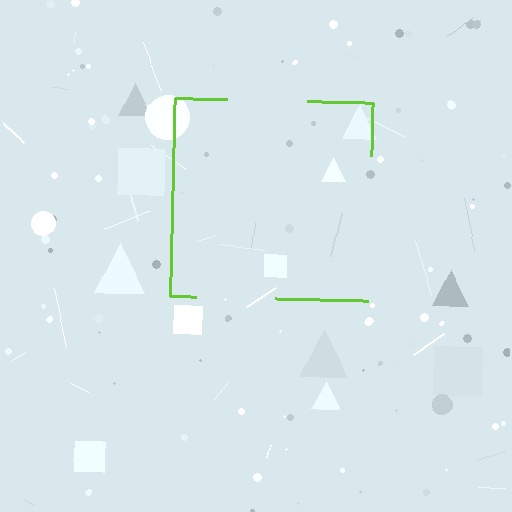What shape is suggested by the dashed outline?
The dashed outline suggests a square.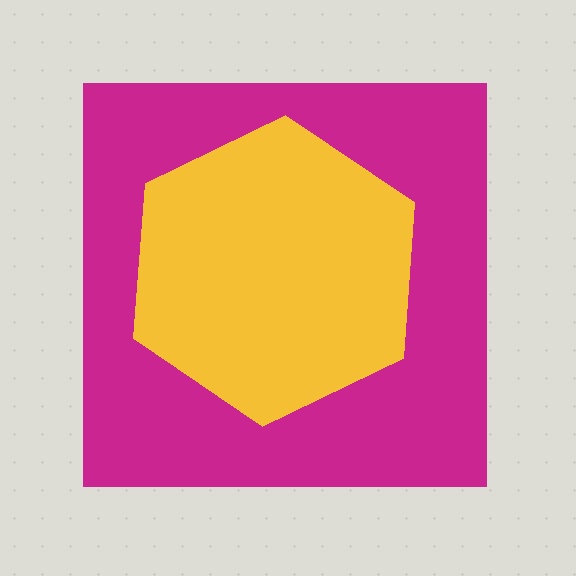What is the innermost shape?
The yellow hexagon.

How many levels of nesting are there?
2.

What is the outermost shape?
The magenta square.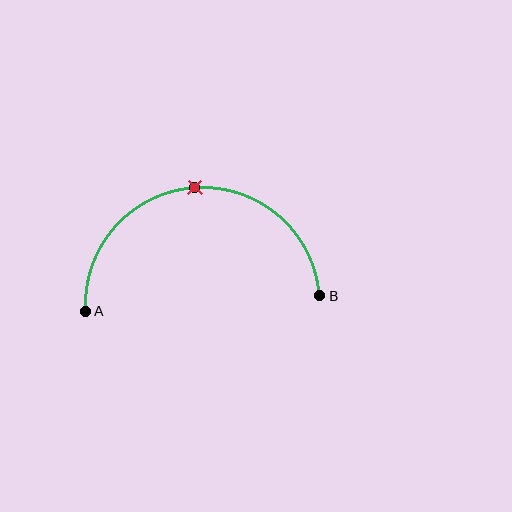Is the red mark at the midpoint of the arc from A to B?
Yes. The red mark lies on the arc at equal arc-length from both A and B — it is the arc midpoint.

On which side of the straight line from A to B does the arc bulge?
The arc bulges above the straight line connecting A and B.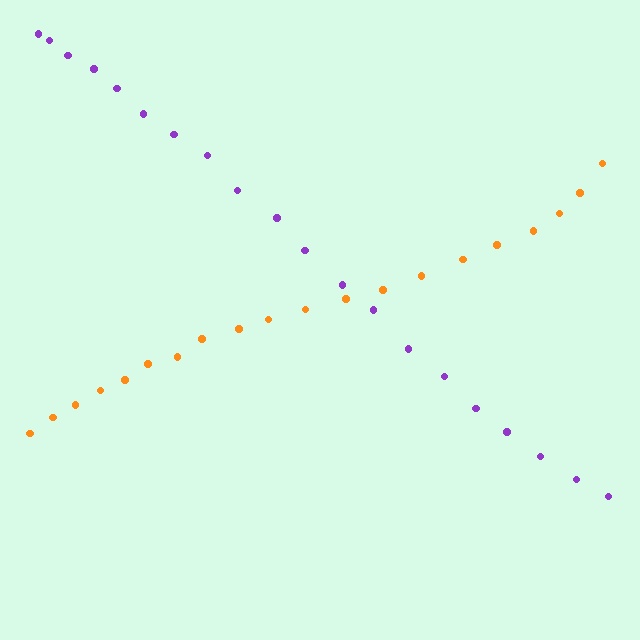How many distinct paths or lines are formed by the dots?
There are 2 distinct paths.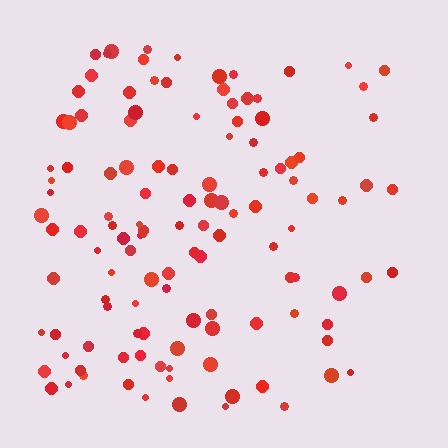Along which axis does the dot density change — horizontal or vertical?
Horizontal.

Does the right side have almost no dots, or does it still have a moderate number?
Still a moderate number, just noticeably fewer than the left.